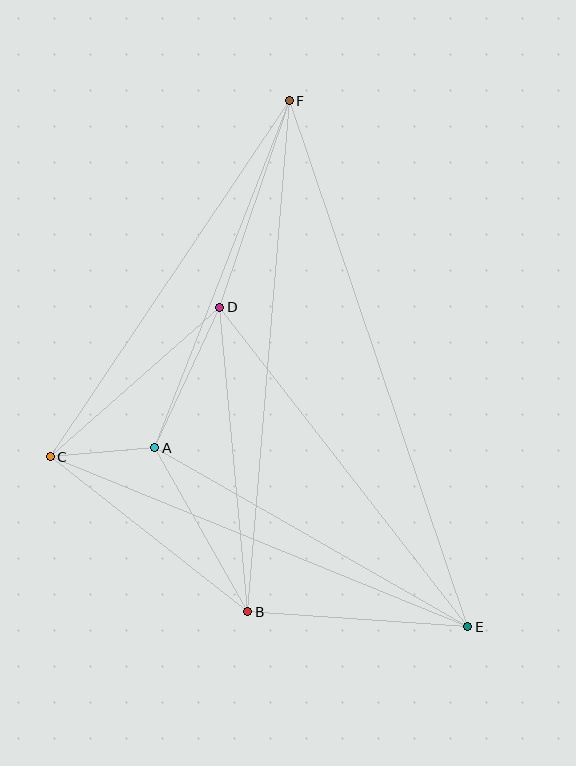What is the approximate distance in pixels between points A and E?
The distance between A and E is approximately 361 pixels.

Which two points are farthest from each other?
Points E and F are farthest from each other.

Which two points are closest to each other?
Points A and C are closest to each other.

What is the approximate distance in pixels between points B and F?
The distance between B and F is approximately 512 pixels.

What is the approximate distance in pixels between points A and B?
The distance between A and B is approximately 188 pixels.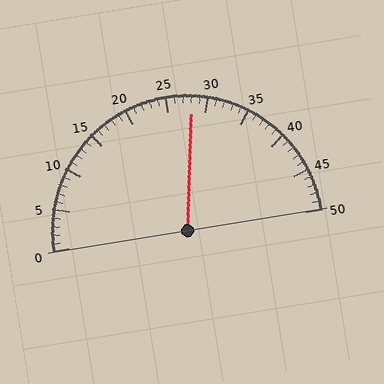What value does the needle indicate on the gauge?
The needle indicates approximately 28.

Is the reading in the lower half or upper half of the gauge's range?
The reading is in the upper half of the range (0 to 50).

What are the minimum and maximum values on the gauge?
The gauge ranges from 0 to 50.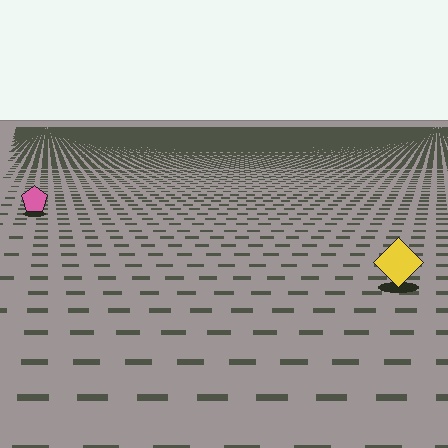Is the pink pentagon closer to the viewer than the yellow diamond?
No. The yellow diamond is closer — you can tell from the texture gradient: the ground texture is coarser near it.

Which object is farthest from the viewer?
The pink pentagon is farthest from the viewer. It appears smaller and the ground texture around it is denser.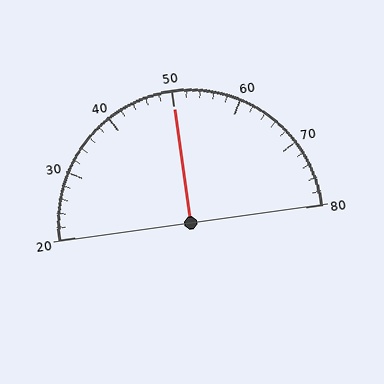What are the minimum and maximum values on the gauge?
The gauge ranges from 20 to 80.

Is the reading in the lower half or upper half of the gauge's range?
The reading is in the upper half of the range (20 to 80).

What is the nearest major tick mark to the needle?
The nearest major tick mark is 50.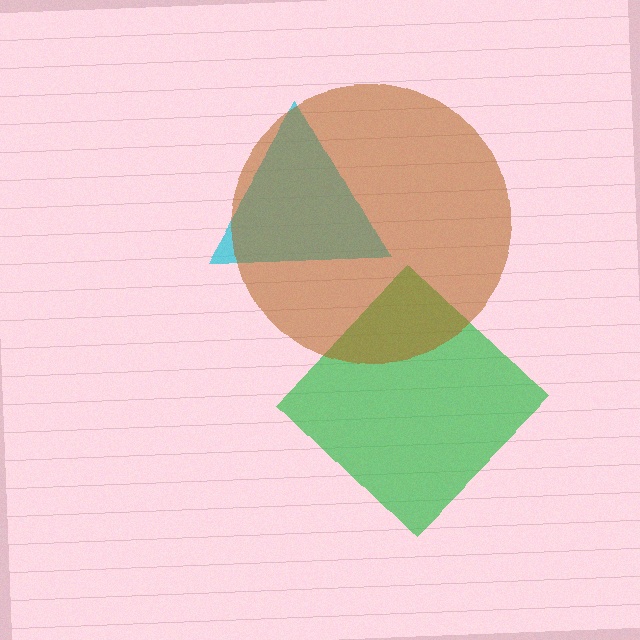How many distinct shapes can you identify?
There are 3 distinct shapes: a green diamond, a cyan triangle, a brown circle.